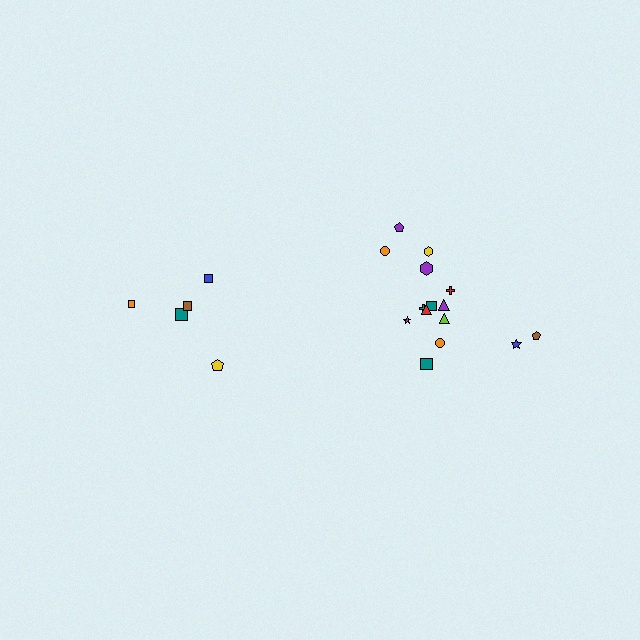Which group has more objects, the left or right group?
The right group.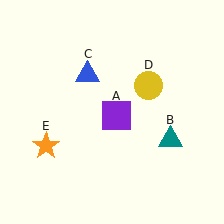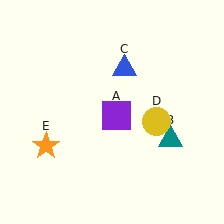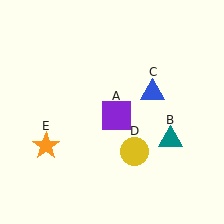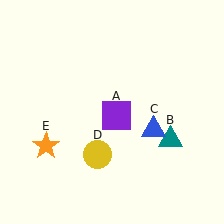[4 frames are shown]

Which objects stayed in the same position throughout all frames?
Purple square (object A) and teal triangle (object B) and orange star (object E) remained stationary.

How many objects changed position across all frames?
2 objects changed position: blue triangle (object C), yellow circle (object D).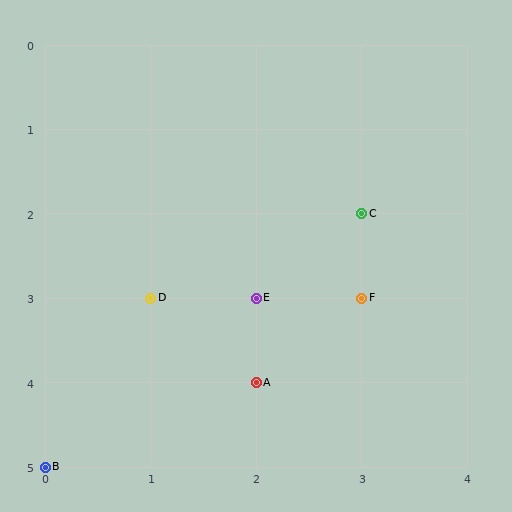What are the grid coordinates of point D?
Point D is at grid coordinates (1, 3).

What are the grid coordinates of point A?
Point A is at grid coordinates (2, 4).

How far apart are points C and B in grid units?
Points C and B are 3 columns and 3 rows apart (about 4.2 grid units diagonally).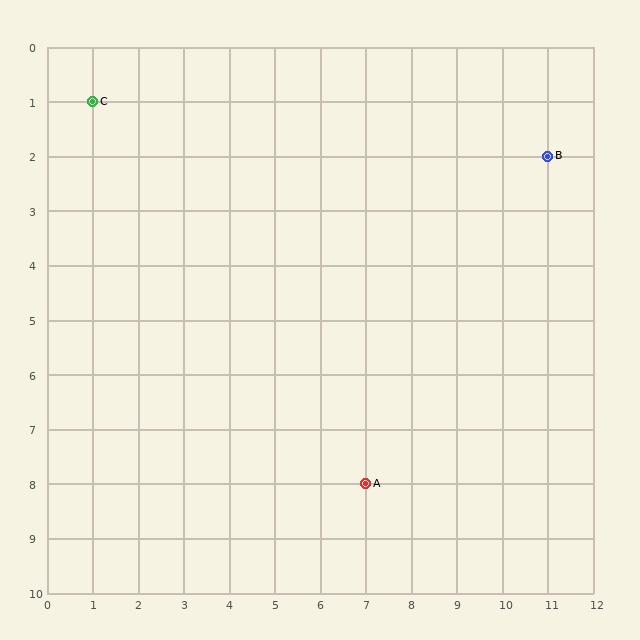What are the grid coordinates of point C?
Point C is at grid coordinates (1, 1).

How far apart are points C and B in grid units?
Points C and B are 10 columns and 1 row apart (about 10.0 grid units diagonally).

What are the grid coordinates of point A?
Point A is at grid coordinates (7, 8).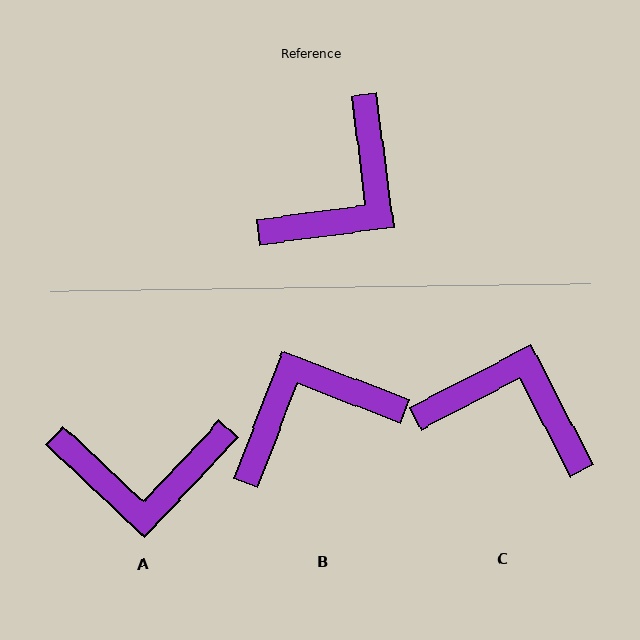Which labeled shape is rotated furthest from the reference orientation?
B, about 152 degrees away.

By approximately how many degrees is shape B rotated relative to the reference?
Approximately 152 degrees counter-clockwise.